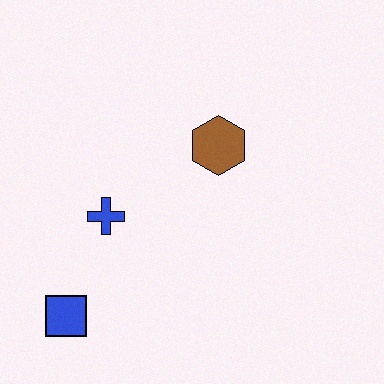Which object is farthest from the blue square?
The brown hexagon is farthest from the blue square.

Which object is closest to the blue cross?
The blue square is closest to the blue cross.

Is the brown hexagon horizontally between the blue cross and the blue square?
No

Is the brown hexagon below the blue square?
No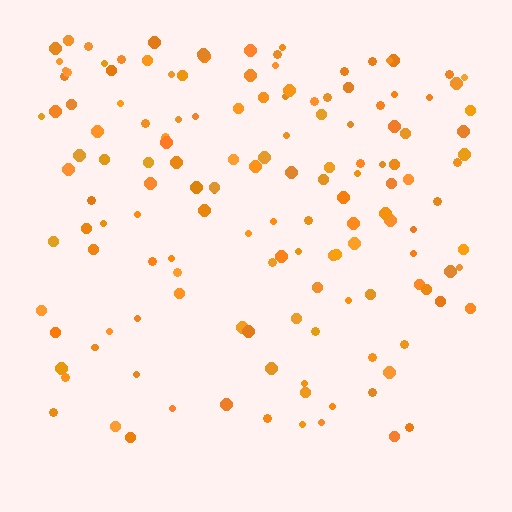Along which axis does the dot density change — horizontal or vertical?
Vertical.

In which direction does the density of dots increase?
From bottom to top, with the top side densest.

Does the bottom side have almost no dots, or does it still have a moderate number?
Still a moderate number, just noticeably fewer than the top.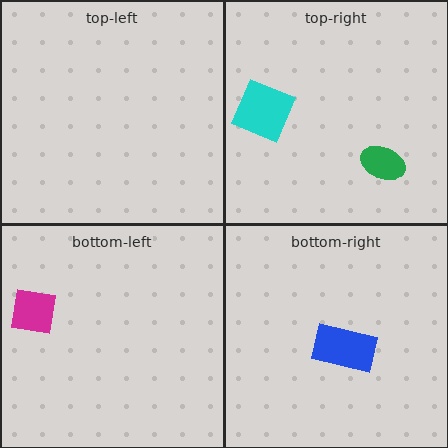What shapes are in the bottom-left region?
The magenta square.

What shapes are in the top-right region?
The green ellipse, the cyan square.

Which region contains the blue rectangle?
The bottom-right region.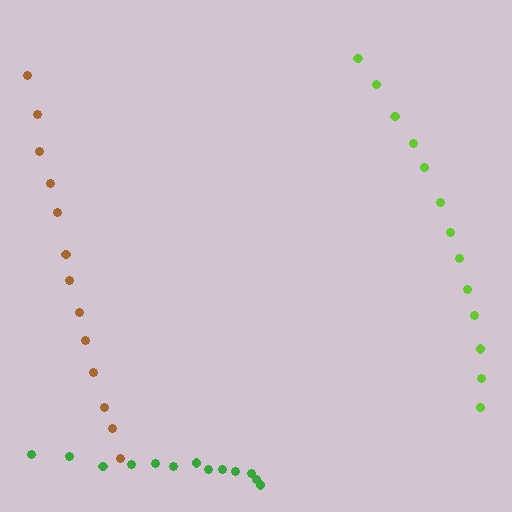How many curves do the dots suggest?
There are 3 distinct paths.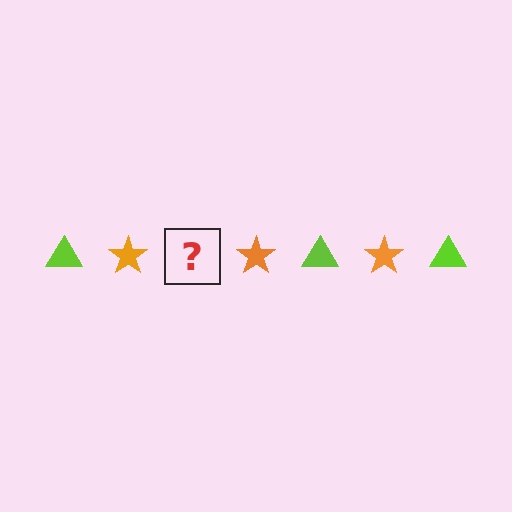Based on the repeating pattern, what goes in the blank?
The blank should be a lime triangle.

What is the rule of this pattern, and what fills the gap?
The rule is that the pattern alternates between lime triangle and orange star. The gap should be filled with a lime triangle.